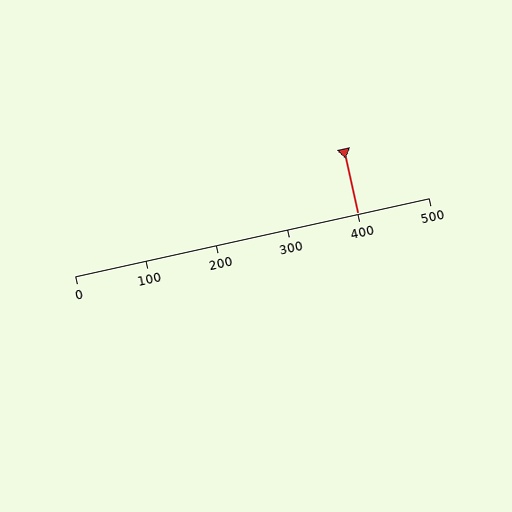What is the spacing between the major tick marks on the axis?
The major ticks are spaced 100 apart.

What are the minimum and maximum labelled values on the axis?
The axis runs from 0 to 500.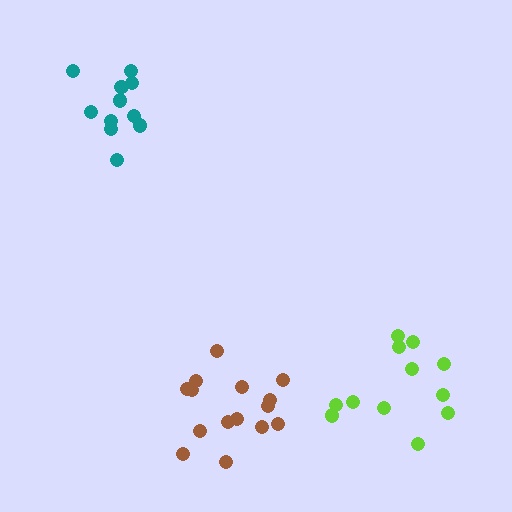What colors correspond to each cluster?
The clusters are colored: lime, teal, brown.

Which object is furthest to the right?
The lime cluster is rightmost.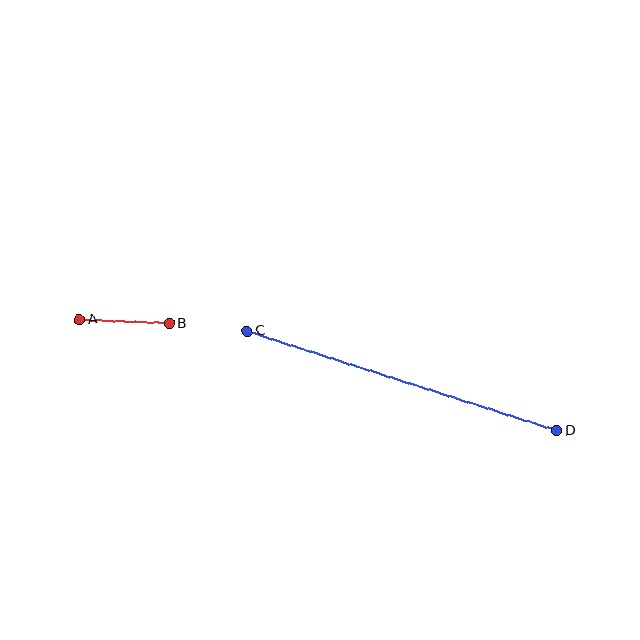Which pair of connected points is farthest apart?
Points C and D are farthest apart.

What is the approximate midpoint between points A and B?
The midpoint is at approximately (124, 322) pixels.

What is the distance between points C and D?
The distance is approximately 325 pixels.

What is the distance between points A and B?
The distance is approximately 90 pixels.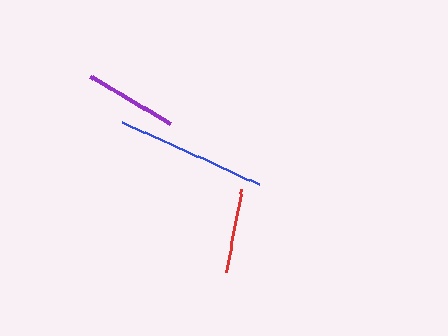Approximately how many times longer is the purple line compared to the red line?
The purple line is approximately 1.1 times the length of the red line.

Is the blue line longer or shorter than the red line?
The blue line is longer than the red line.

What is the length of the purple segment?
The purple segment is approximately 93 pixels long.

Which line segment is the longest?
The blue line is the longest at approximately 151 pixels.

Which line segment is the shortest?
The red line is the shortest at approximately 84 pixels.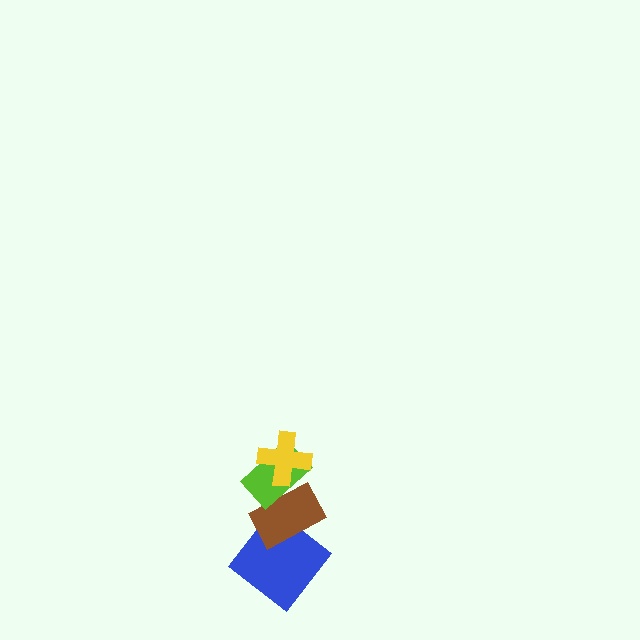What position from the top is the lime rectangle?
The lime rectangle is 2nd from the top.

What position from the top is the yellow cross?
The yellow cross is 1st from the top.